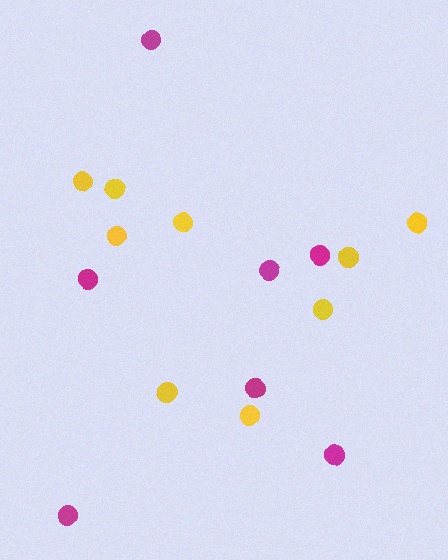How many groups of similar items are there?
There are 2 groups: one group of magenta circles (7) and one group of yellow circles (9).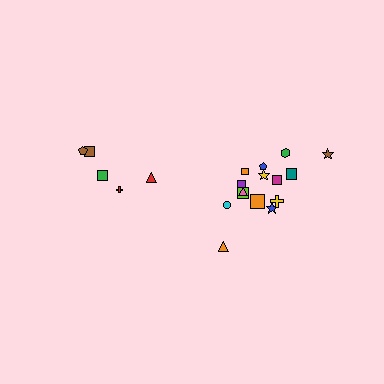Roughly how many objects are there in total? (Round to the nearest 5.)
Roughly 20 objects in total.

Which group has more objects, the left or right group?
The right group.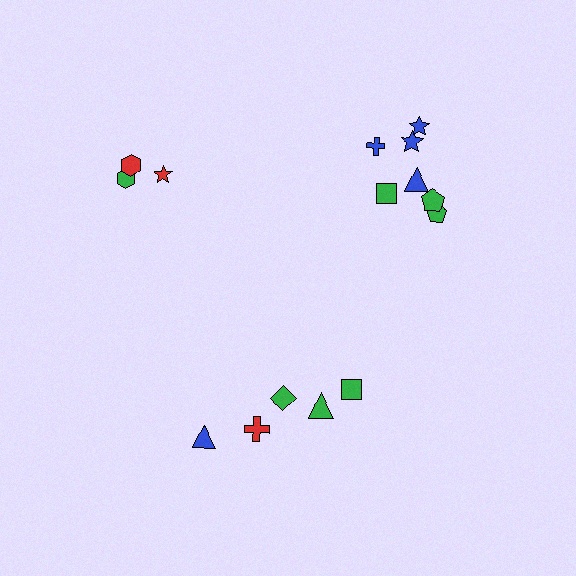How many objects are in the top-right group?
There are 7 objects.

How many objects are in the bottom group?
There are 5 objects.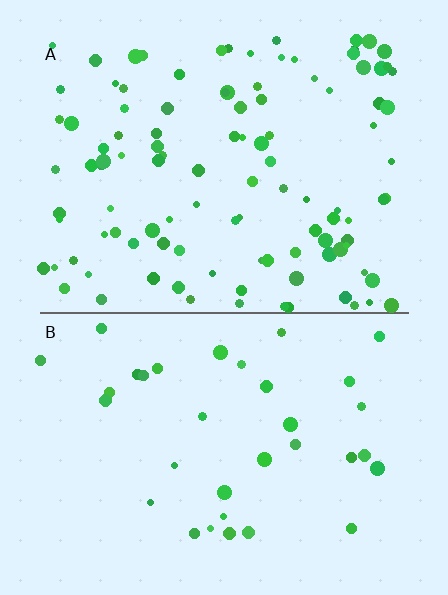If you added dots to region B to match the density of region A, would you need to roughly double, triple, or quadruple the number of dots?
Approximately triple.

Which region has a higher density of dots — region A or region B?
A (the top).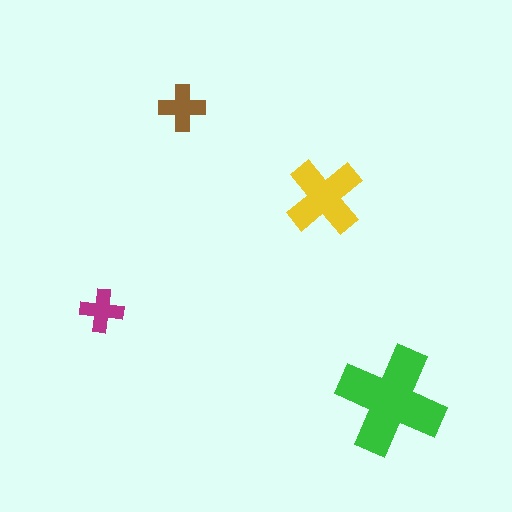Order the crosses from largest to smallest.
the green one, the yellow one, the brown one, the magenta one.